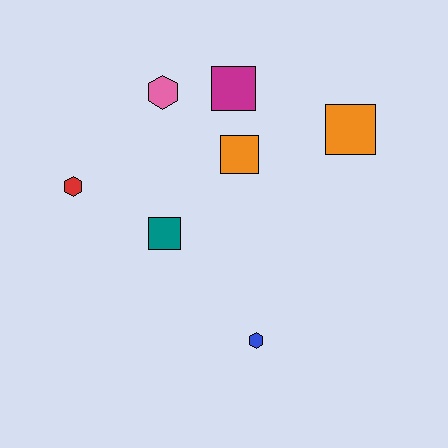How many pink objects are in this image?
There is 1 pink object.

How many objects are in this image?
There are 7 objects.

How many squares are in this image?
There are 4 squares.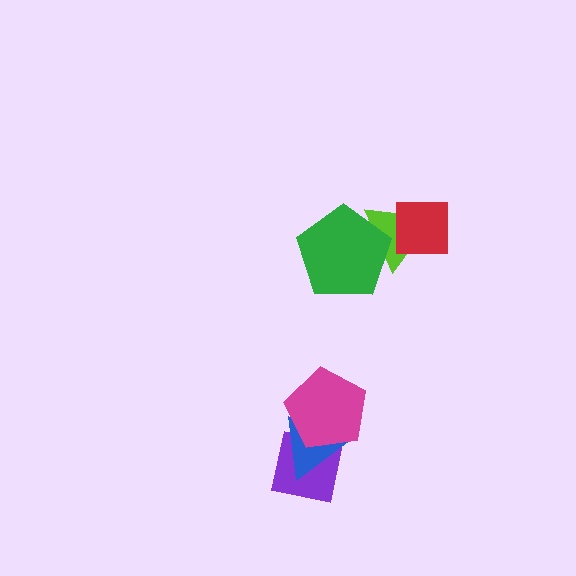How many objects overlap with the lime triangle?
2 objects overlap with the lime triangle.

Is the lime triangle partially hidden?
Yes, it is partially covered by another shape.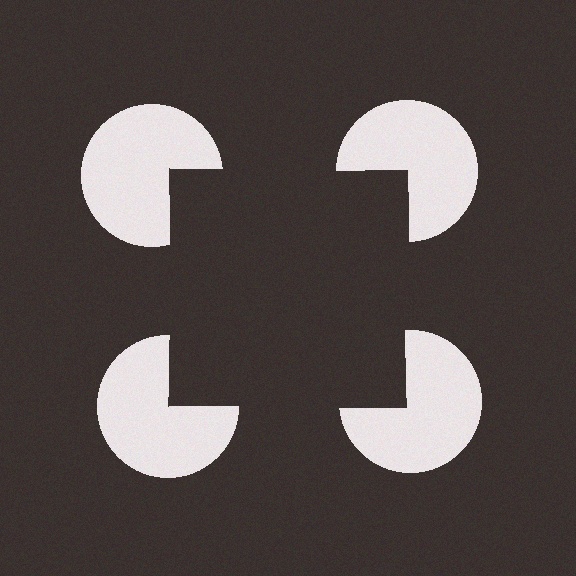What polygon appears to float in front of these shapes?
An illusory square — its edges are inferred from the aligned wedge cuts in the pac-man discs, not physically drawn.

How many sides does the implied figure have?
4 sides.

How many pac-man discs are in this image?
There are 4 — one at each vertex of the illusory square.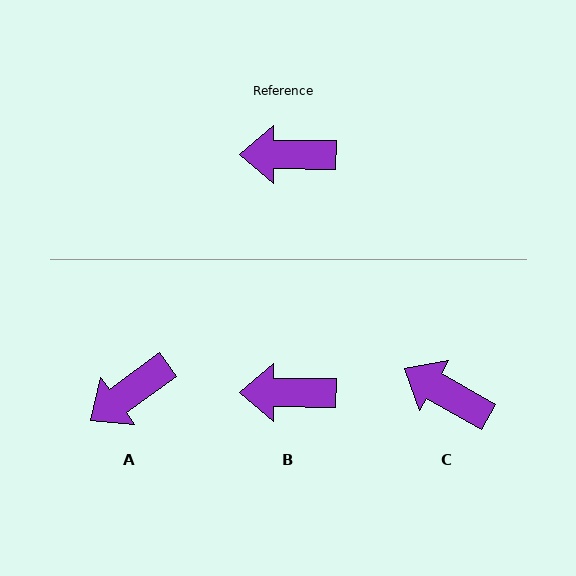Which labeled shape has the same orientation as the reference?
B.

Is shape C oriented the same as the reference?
No, it is off by about 29 degrees.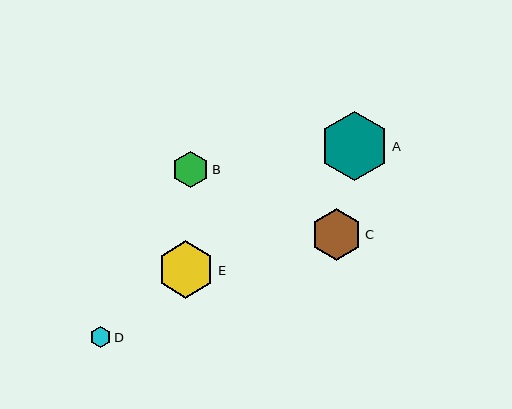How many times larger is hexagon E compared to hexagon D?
Hexagon E is approximately 2.8 times the size of hexagon D.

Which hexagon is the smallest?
Hexagon D is the smallest with a size of approximately 21 pixels.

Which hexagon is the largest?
Hexagon A is the largest with a size of approximately 69 pixels.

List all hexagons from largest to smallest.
From largest to smallest: A, E, C, B, D.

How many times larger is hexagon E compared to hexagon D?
Hexagon E is approximately 2.8 times the size of hexagon D.